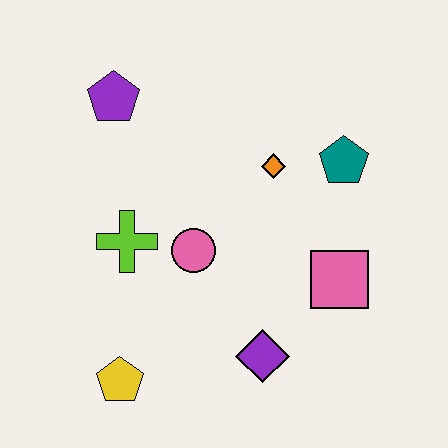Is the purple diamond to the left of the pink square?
Yes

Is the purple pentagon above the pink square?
Yes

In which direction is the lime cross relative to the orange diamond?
The lime cross is to the left of the orange diamond.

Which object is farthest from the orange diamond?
The yellow pentagon is farthest from the orange diamond.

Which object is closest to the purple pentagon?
The lime cross is closest to the purple pentagon.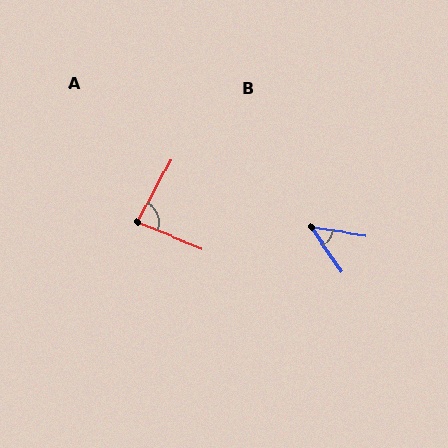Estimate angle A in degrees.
Approximately 84 degrees.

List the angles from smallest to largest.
B (47°), A (84°).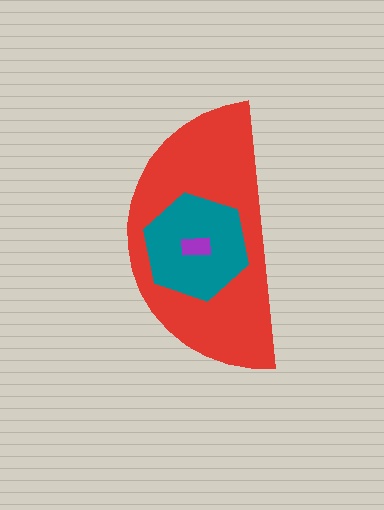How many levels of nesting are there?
3.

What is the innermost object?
The purple rectangle.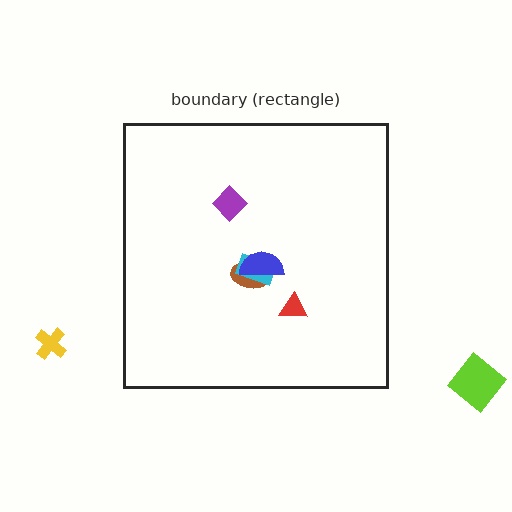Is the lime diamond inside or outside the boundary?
Outside.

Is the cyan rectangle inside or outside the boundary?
Inside.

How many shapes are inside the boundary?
5 inside, 2 outside.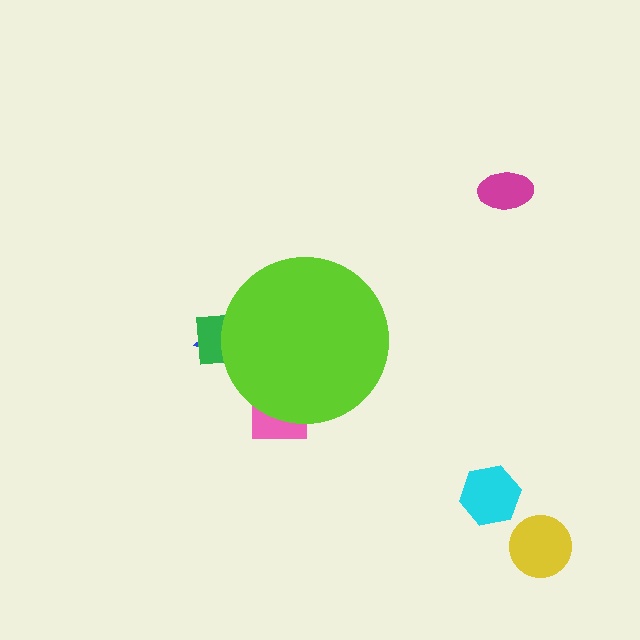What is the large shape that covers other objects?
A lime circle.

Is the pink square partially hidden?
Yes, the pink square is partially hidden behind the lime circle.